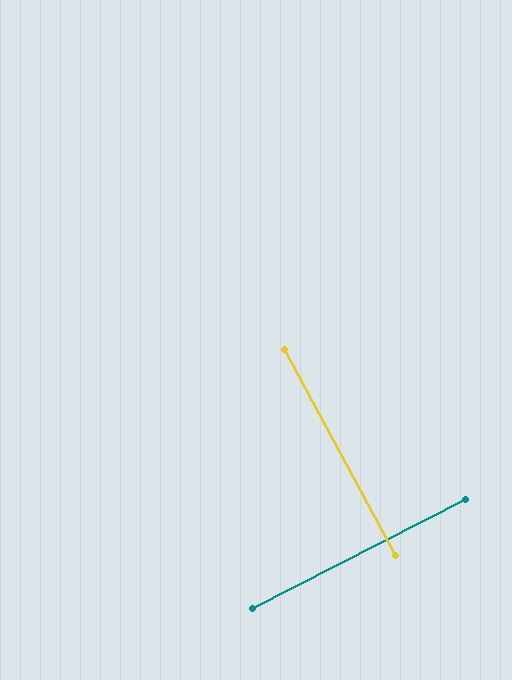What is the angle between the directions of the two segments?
Approximately 89 degrees.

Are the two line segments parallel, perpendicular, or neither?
Perpendicular — they meet at approximately 89°.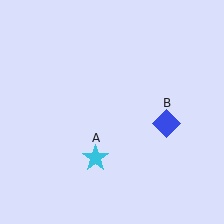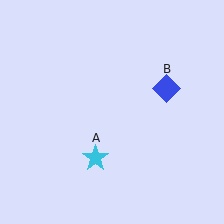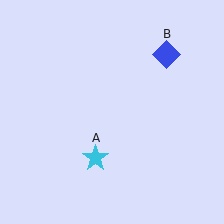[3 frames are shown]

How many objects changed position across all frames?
1 object changed position: blue diamond (object B).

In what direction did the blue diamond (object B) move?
The blue diamond (object B) moved up.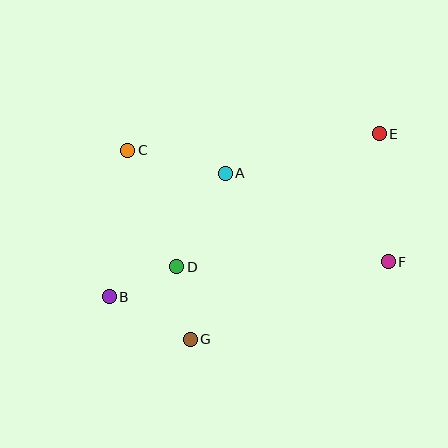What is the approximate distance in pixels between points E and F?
The distance between E and F is approximately 128 pixels.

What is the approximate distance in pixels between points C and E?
The distance between C and E is approximately 252 pixels.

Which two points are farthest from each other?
Points B and E are farthest from each other.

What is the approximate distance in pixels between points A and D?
The distance between A and D is approximately 105 pixels.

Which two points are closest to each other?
Points D and G are closest to each other.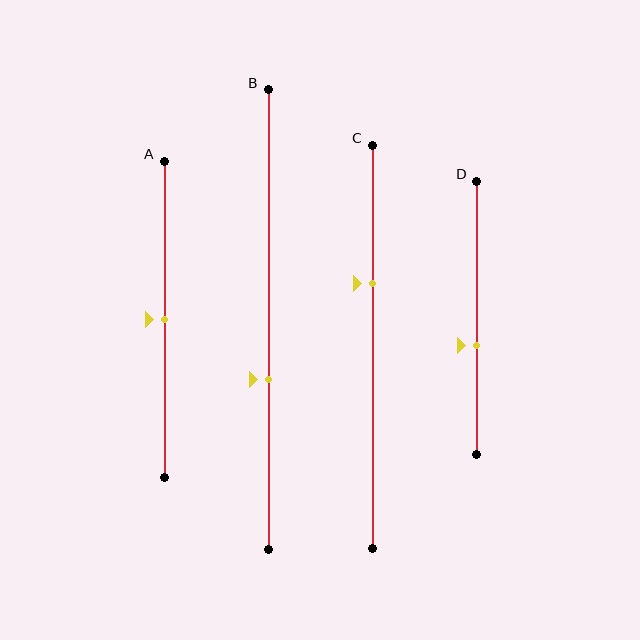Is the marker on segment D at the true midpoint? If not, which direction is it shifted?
No, the marker on segment D is shifted downward by about 10% of the segment length.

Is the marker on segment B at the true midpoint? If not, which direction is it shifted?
No, the marker on segment B is shifted downward by about 13% of the segment length.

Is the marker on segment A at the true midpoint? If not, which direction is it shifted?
Yes, the marker on segment A is at the true midpoint.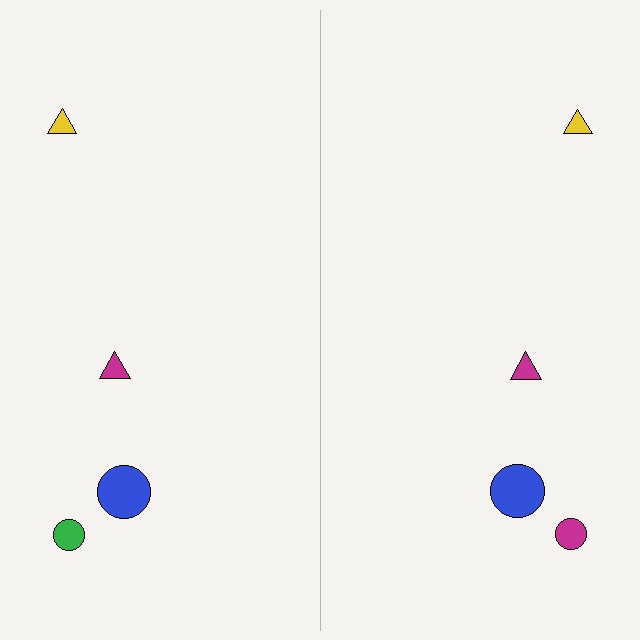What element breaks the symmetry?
The magenta circle on the right side breaks the symmetry — its mirror counterpart is green.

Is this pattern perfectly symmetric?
No, the pattern is not perfectly symmetric. The magenta circle on the right side breaks the symmetry — its mirror counterpart is green.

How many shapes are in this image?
There are 8 shapes in this image.